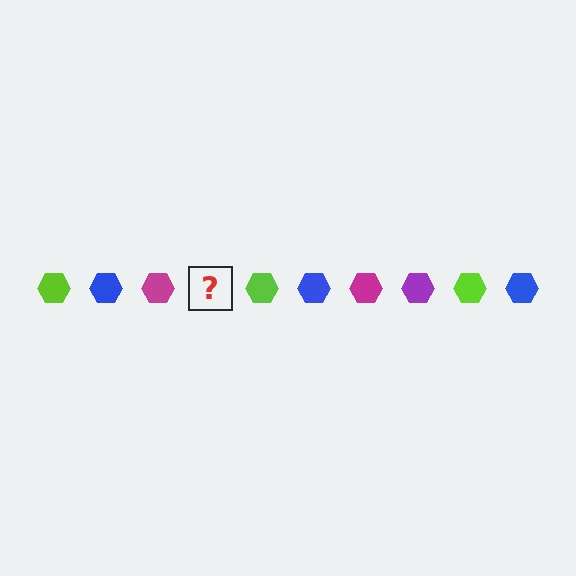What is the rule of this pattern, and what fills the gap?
The rule is that the pattern cycles through lime, blue, magenta, purple hexagons. The gap should be filled with a purple hexagon.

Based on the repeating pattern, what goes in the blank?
The blank should be a purple hexagon.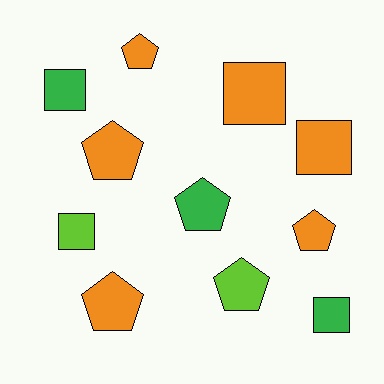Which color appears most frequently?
Orange, with 6 objects.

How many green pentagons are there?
There is 1 green pentagon.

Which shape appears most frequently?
Pentagon, with 6 objects.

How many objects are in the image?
There are 11 objects.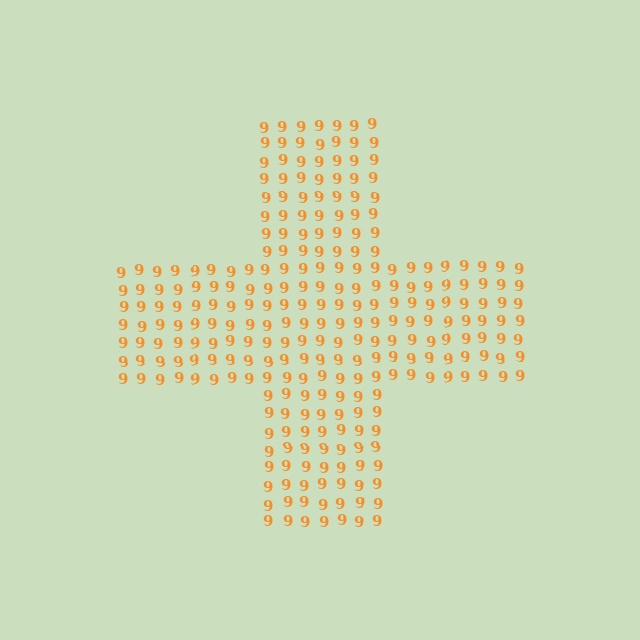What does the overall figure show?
The overall figure shows a cross.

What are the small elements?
The small elements are digit 9's.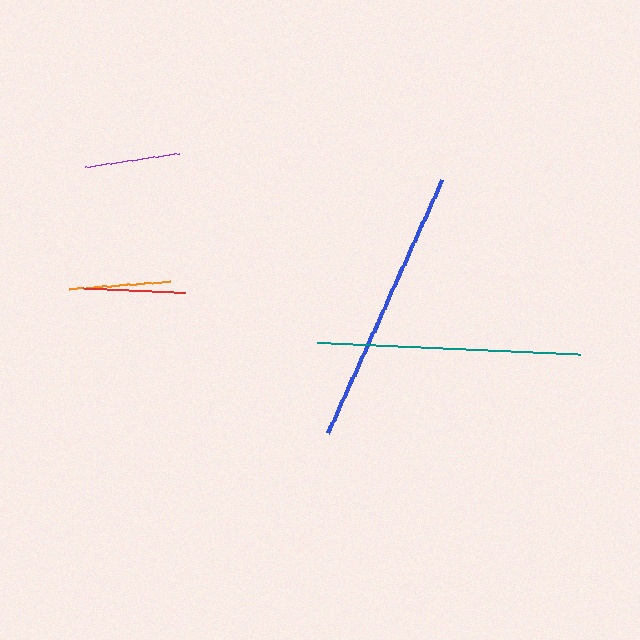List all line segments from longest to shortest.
From longest to shortest: blue, teal, red, orange, purple.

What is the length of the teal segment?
The teal segment is approximately 263 pixels long.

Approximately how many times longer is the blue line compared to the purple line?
The blue line is approximately 2.9 times the length of the purple line.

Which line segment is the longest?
The blue line is the longest at approximately 278 pixels.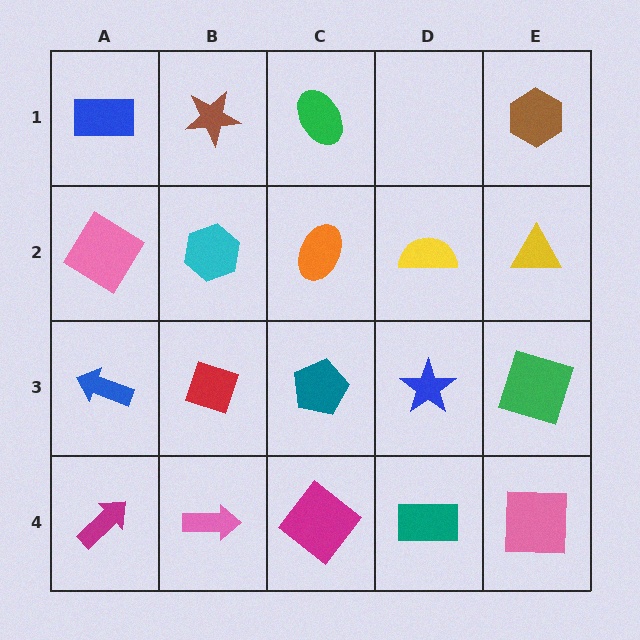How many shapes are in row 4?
5 shapes.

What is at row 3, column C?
A teal pentagon.